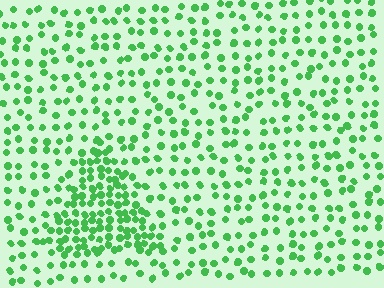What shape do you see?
I see a triangle.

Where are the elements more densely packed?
The elements are more densely packed inside the triangle boundary.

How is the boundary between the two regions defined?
The boundary is defined by a change in element density (approximately 2.2x ratio). All elements are the same color, size, and shape.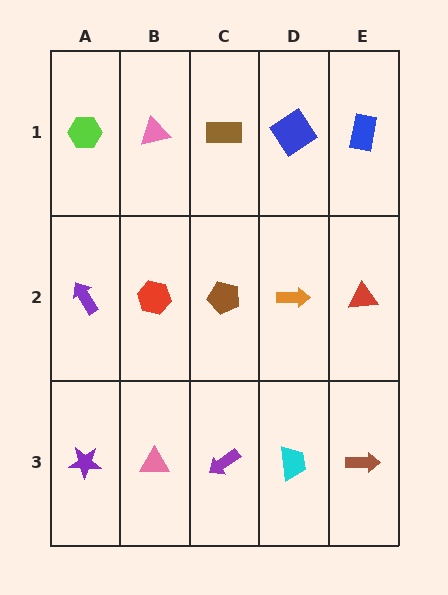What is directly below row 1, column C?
A brown pentagon.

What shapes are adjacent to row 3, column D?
An orange arrow (row 2, column D), a purple arrow (row 3, column C), a brown arrow (row 3, column E).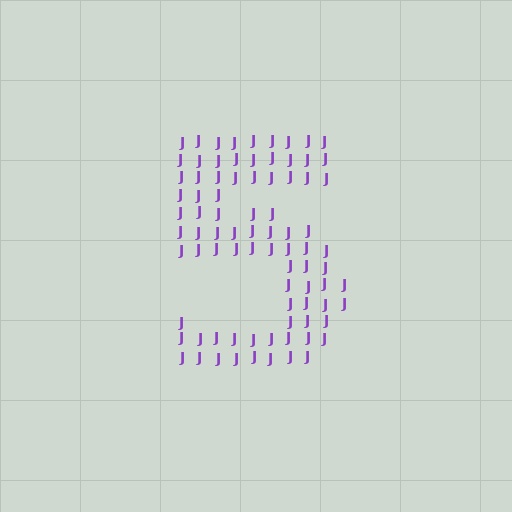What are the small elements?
The small elements are letter J's.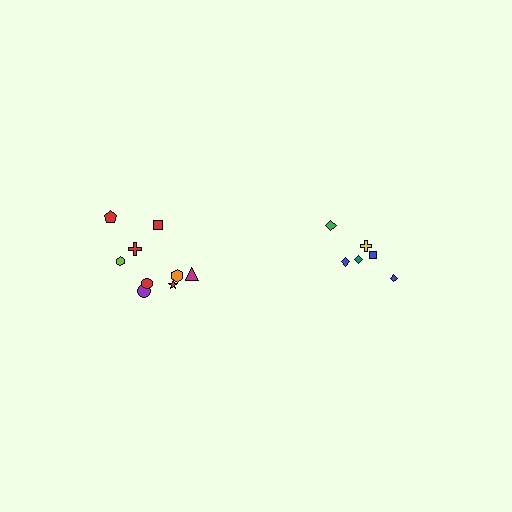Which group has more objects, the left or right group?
The left group.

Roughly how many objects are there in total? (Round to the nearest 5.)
Roughly 15 objects in total.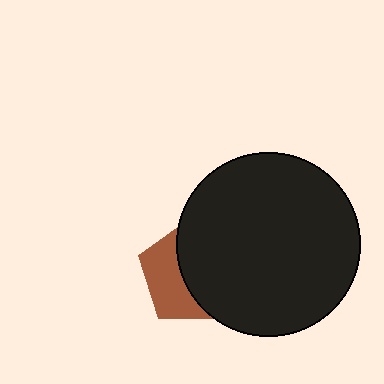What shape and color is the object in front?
The object in front is a black circle.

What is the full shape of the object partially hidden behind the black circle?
The partially hidden object is a brown pentagon.